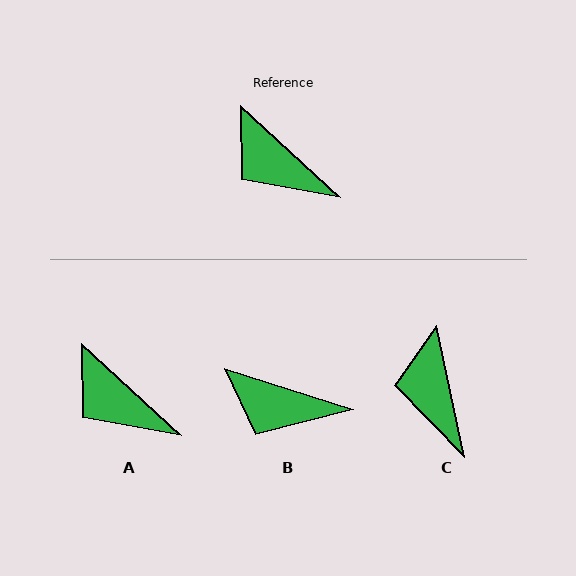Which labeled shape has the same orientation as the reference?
A.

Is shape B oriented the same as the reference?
No, it is off by about 25 degrees.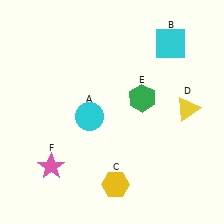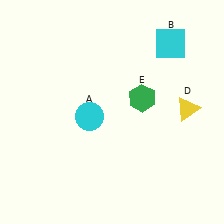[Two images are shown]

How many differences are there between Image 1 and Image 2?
There are 2 differences between the two images.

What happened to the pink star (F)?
The pink star (F) was removed in Image 2. It was in the bottom-left area of Image 1.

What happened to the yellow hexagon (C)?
The yellow hexagon (C) was removed in Image 2. It was in the bottom-right area of Image 1.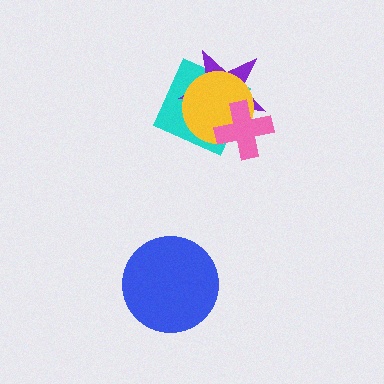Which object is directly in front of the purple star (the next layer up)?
The yellow circle is directly in front of the purple star.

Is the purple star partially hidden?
Yes, it is partially covered by another shape.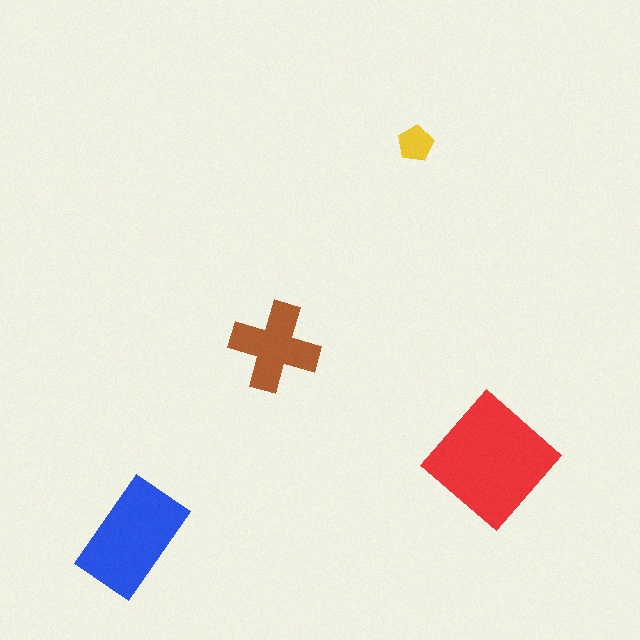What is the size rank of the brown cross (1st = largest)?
3rd.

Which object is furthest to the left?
The blue rectangle is leftmost.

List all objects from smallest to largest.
The yellow pentagon, the brown cross, the blue rectangle, the red diamond.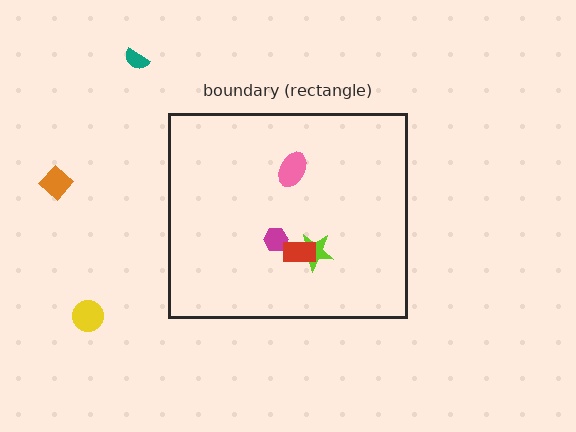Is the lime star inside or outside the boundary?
Inside.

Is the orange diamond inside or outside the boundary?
Outside.